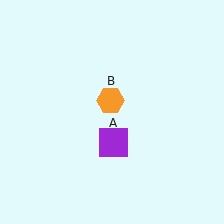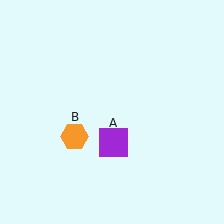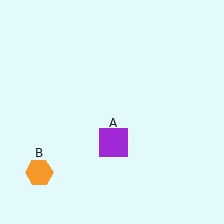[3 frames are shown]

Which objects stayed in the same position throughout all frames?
Purple square (object A) remained stationary.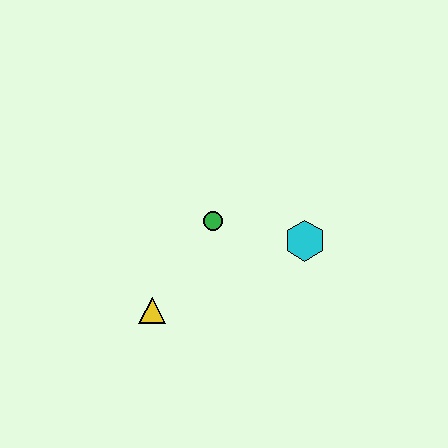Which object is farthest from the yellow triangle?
The cyan hexagon is farthest from the yellow triangle.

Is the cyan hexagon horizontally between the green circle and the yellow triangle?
No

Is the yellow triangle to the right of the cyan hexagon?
No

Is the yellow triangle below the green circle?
Yes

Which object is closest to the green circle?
The cyan hexagon is closest to the green circle.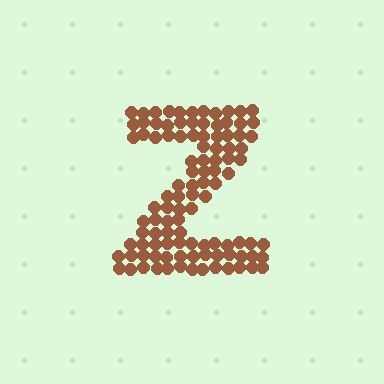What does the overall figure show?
The overall figure shows the letter Z.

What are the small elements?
The small elements are circles.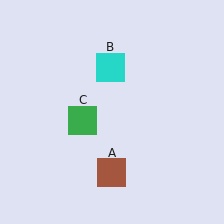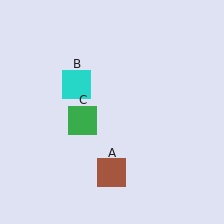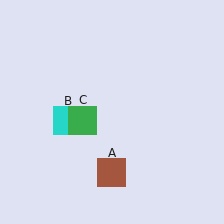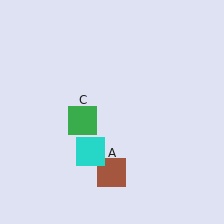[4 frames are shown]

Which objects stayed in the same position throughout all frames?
Brown square (object A) and green square (object C) remained stationary.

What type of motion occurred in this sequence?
The cyan square (object B) rotated counterclockwise around the center of the scene.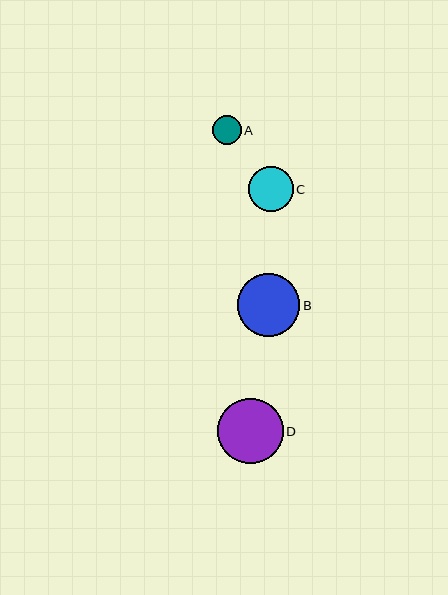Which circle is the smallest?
Circle A is the smallest with a size of approximately 29 pixels.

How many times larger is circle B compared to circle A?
Circle B is approximately 2.2 times the size of circle A.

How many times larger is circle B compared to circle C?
Circle B is approximately 1.4 times the size of circle C.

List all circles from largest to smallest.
From largest to smallest: D, B, C, A.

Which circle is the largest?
Circle D is the largest with a size of approximately 65 pixels.